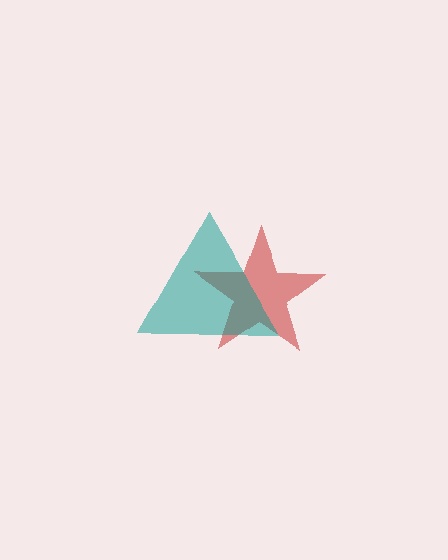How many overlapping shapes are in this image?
There are 2 overlapping shapes in the image.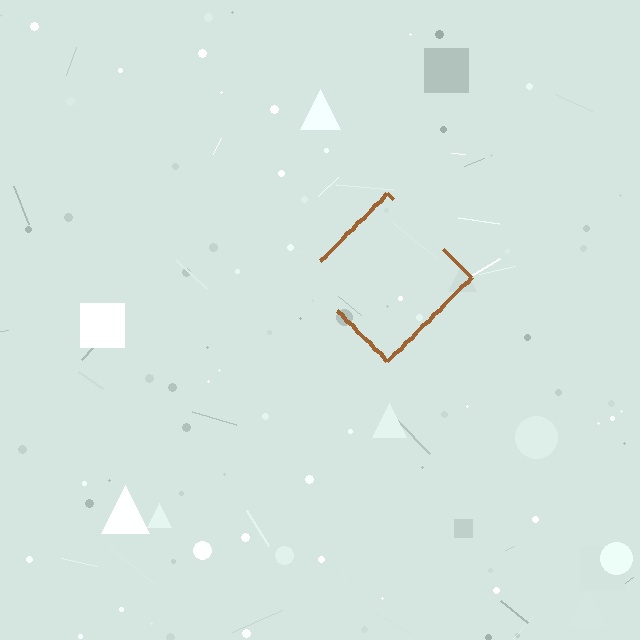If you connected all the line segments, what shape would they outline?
They would outline a diamond.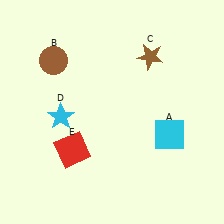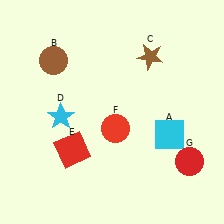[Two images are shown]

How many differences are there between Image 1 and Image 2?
There are 2 differences between the two images.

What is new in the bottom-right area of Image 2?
A red circle (G) was added in the bottom-right area of Image 2.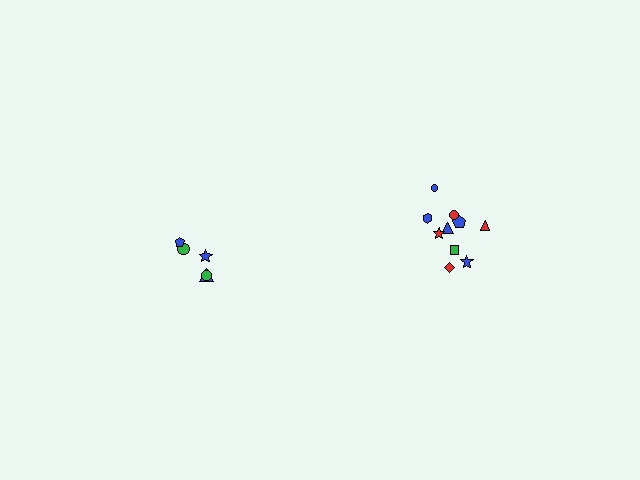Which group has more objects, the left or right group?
The right group.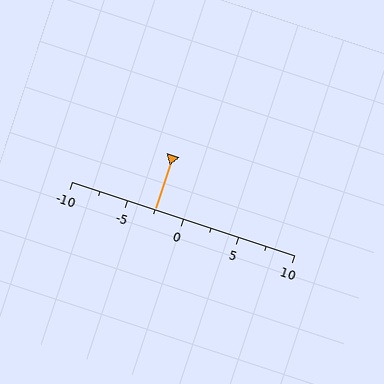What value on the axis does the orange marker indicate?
The marker indicates approximately -2.5.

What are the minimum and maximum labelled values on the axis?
The axis runs from -10 to 10.